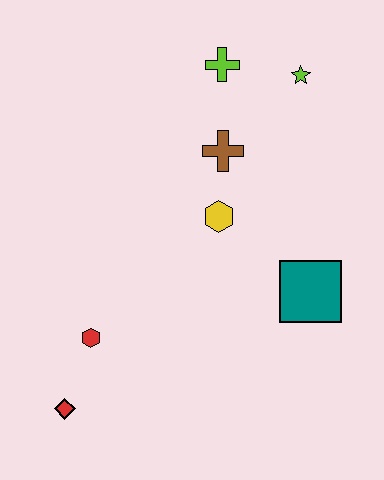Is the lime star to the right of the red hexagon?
Yes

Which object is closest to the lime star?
The lime cross is closest to the lime star.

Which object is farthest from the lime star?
The red diamond is farthest from the lime star.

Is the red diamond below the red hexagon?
Yes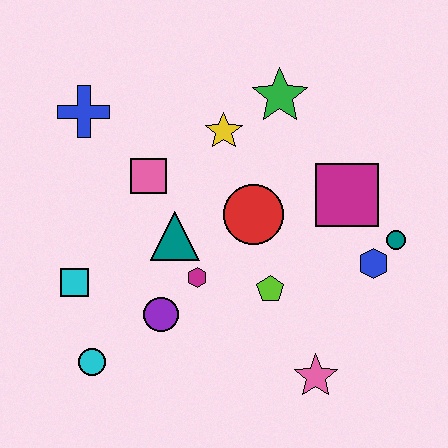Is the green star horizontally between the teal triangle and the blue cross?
No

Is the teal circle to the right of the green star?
Yes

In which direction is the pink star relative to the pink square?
The pink star is below the pink square.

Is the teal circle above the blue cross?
No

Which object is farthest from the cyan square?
The teal circle is farthest from the cyan square.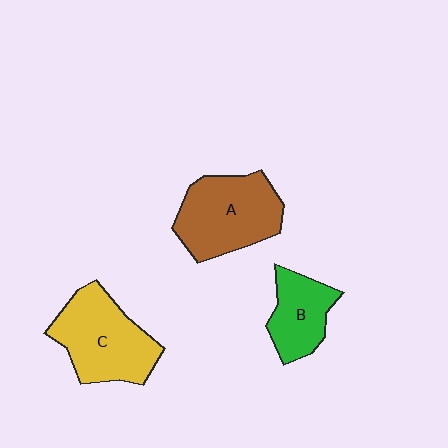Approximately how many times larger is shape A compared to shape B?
Approximately 1.6 times.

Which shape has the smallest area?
Shape B (green).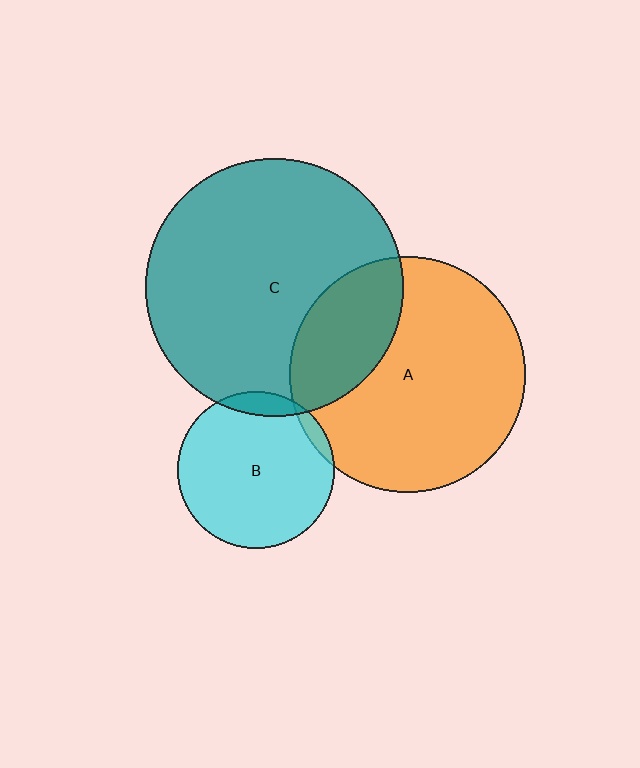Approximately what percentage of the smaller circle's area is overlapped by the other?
Approximately 5%.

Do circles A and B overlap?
Yes.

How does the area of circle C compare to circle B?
Approximately 2.7 times.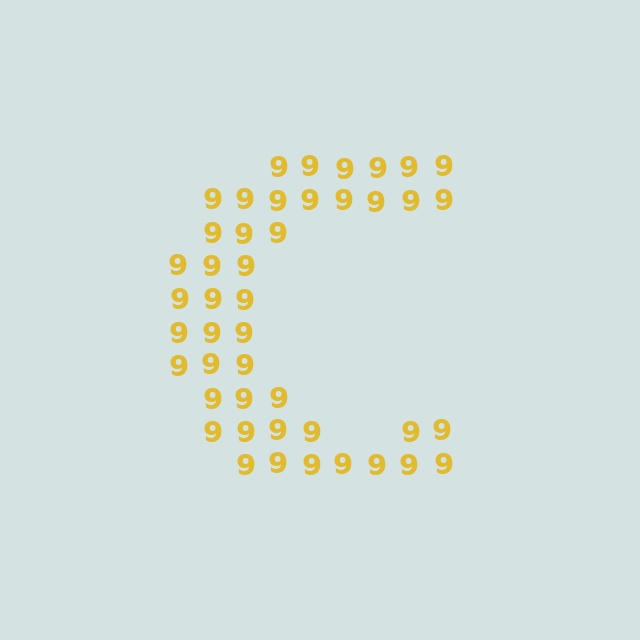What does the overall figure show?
The overall figure shows the letter C.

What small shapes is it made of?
It is made of small digit 9's.